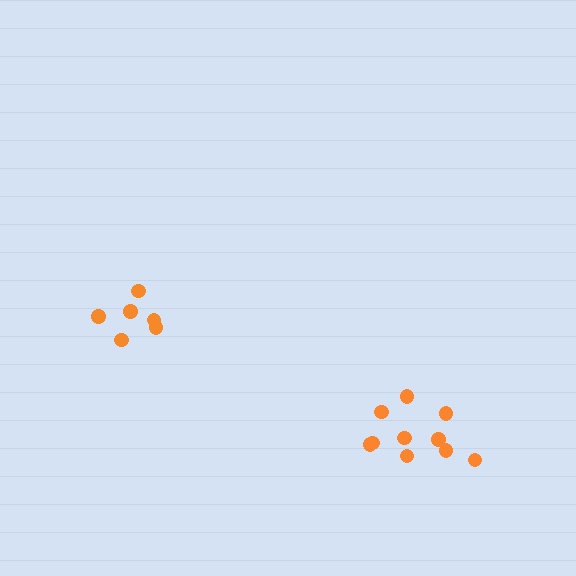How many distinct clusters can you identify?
There are 2 distinct clusters.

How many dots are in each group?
Group 1: 10 dots, Group 2: 6 dots (16 total).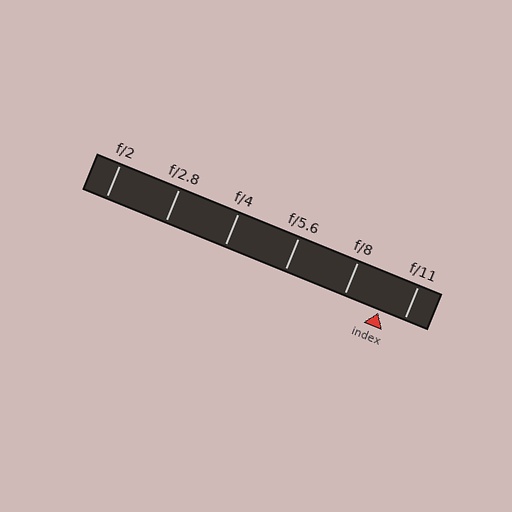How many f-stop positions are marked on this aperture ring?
There are 6 f-stop positions marked.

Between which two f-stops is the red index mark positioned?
The index mark is between f/8 and f/11.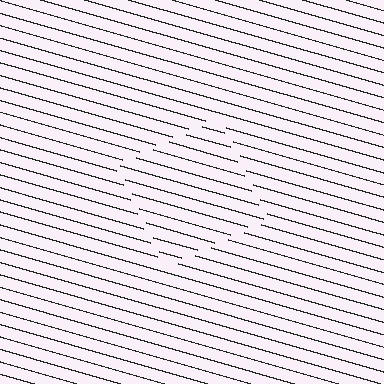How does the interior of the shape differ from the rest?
The interior of the shape contains the same grating, shifted by half a period — the contour is defined by the phase discontinuity where line-ends from the inner and outer gratings abut.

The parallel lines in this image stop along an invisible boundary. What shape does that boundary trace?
An illusory square. The interior of the shape contains the same grating, shifted by half a period — the contour is defined by the phase discontinuity where line-ends from the inner and outer gratings abut.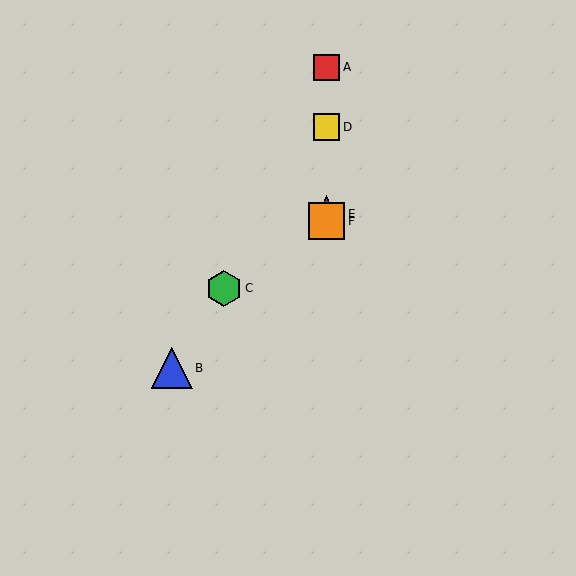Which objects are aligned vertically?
Objects A, D, E, F are aligned vertically.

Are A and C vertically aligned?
No, A is at x≈326 and C is at x≈224.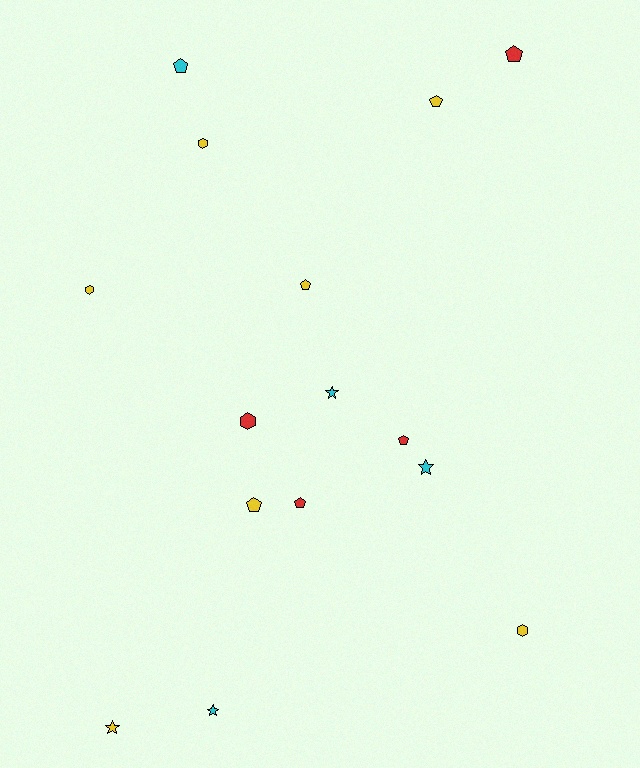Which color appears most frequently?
Yellow, with 7 objects.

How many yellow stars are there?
There is 1 yellow star.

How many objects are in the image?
There are 15 objects.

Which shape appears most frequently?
Pentagon, with 7 objects.